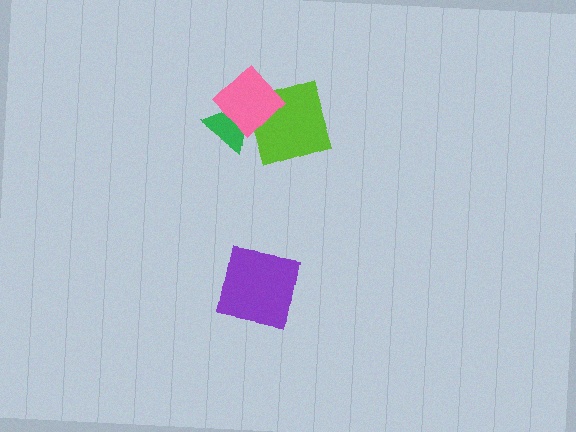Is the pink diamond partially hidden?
No, no other shape covers it.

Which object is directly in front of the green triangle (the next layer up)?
The lime diamond is directly in front of the green triangle.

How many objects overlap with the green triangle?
2 objects overlap with the green triangle.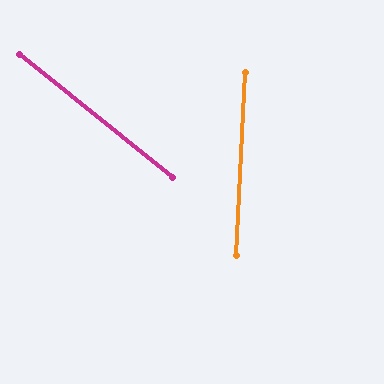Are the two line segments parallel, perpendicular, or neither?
Neither parallel nor perpendicular — they differ by about 54°.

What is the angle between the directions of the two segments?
Approximately 54 degrees.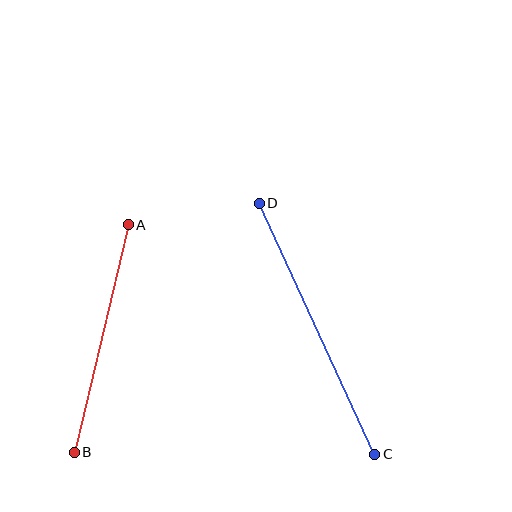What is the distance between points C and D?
The distance is approximately 276 pixels.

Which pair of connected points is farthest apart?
Points C and D are farthest apart.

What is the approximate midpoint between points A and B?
The midpoint is at approximately (101, 339) pixels.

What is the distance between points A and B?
The distance is approximately 234 pixels.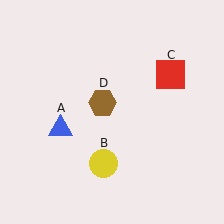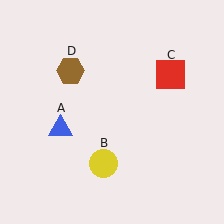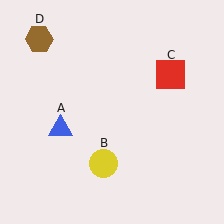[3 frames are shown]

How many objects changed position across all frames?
1 object changed position: brown hexagon (object D).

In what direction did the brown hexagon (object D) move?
The brown hexagon (object D) moved up and to the left.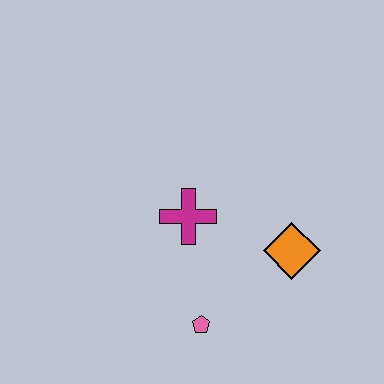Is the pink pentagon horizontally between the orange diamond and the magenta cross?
Yes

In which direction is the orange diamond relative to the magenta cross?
The orange diamond is to the right of the magenta cross.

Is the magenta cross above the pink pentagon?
Yes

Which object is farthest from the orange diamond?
The pink pentagon is farthest from the orange diamond.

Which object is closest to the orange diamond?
The magenta cross is closest to the orange diamond.